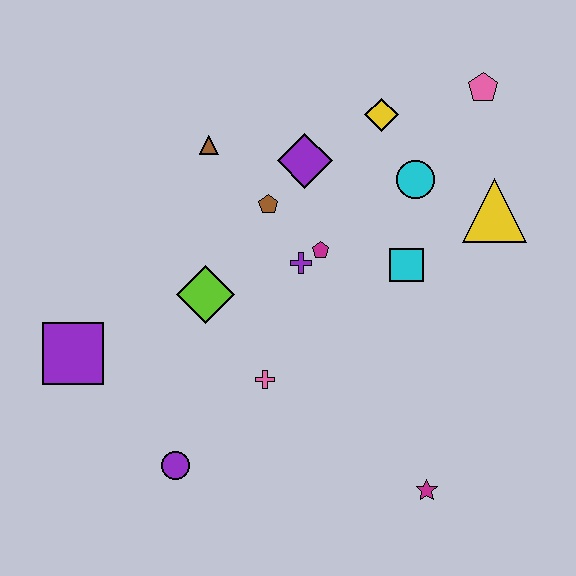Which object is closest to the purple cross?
The magenta pentagon is closest to the purple cross.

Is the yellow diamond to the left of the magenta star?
Yes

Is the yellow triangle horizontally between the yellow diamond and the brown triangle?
No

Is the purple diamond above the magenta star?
Yes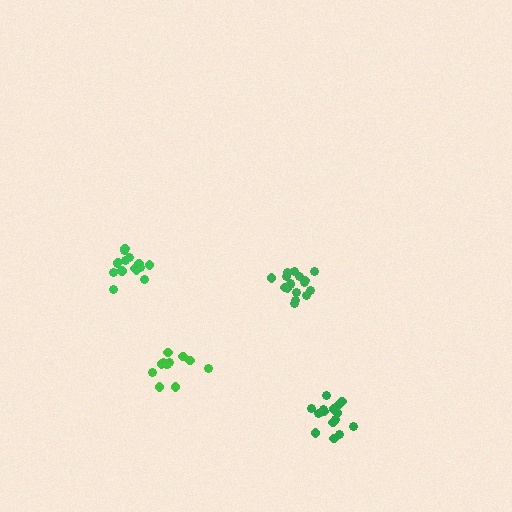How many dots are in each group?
Group 1: 12 dots, Group 2: 17 dots, Group 3: 15 dots, Group 4: 17 dots (61 total).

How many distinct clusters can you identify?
There are 4 distinct clusters.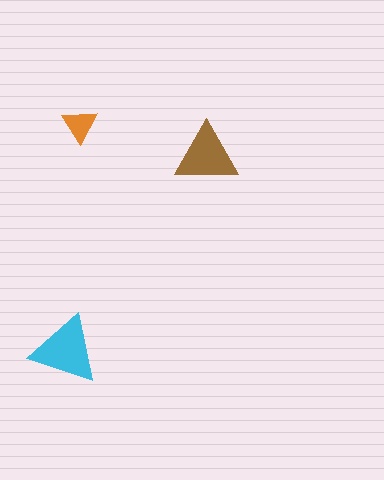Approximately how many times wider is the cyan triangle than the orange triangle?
About 2 times wider.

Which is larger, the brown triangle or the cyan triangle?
The cyan one.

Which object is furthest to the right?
The brown triangle is rightmost.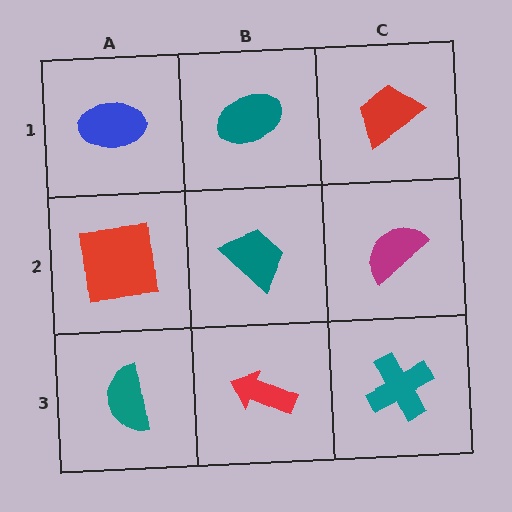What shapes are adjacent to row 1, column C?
A magenta semicircle (row 2, column C), a teal ellipse (row 1, column B).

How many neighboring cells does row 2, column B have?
4.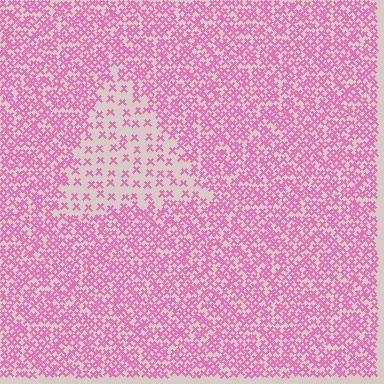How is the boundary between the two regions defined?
The boundary is defined by a change in element density (approximately 2.6x ratio). All elements are the same color, size, and shape.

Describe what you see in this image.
The image contains small pink elements arranged at two different densities. A triangle-shaped region is visible where the elements are less densely packed than the surrounding area.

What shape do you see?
I see a triangle.